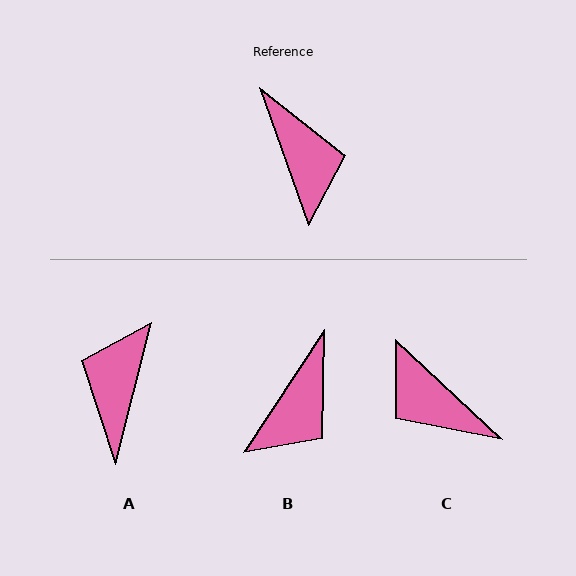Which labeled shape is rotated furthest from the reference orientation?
C, about 152 degrees away.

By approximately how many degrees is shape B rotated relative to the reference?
Approximately 53 degrees clockwise.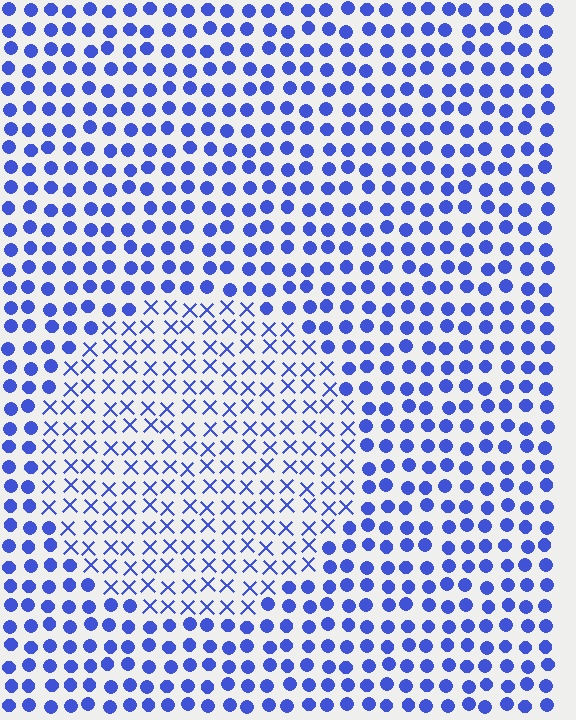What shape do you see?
I see a circle.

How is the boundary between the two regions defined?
The boundary is defined by a change in element shape: X marks inside vs. circles outside. All elements share the same color and spacing.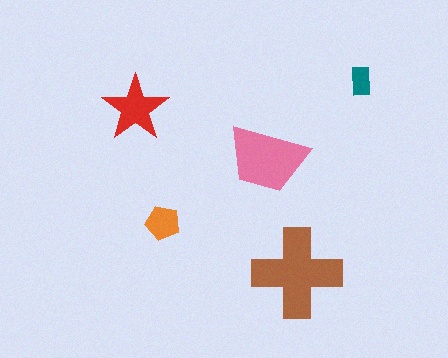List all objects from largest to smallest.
The brown cross, the pink trapezoid, the red star, the orange pentagon, the teal rectangle.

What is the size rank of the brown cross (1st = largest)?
1st.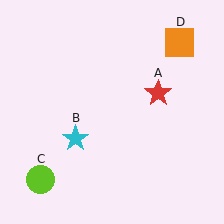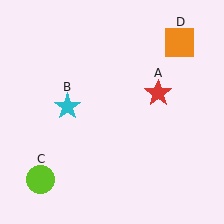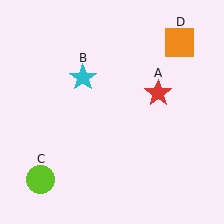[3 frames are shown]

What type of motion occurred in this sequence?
The cyan star (object B) rotated clockwise around the center of the scene.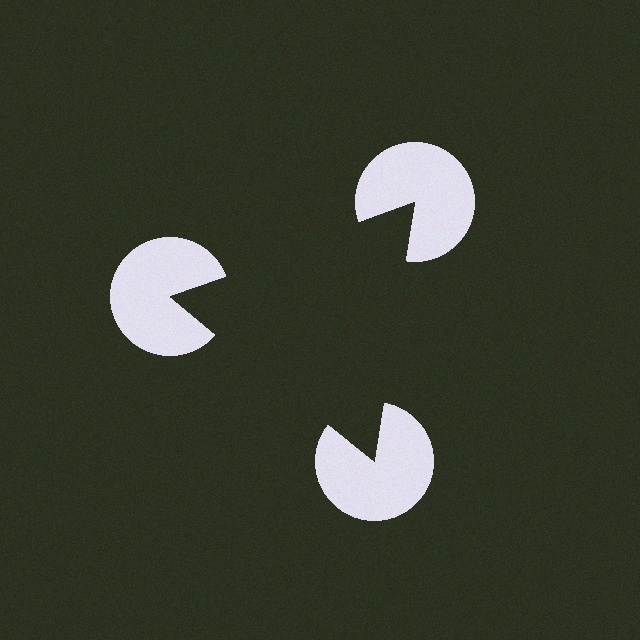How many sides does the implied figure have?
3 sides.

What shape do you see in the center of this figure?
An illusory triangle — its edges are inferred from the aligned wedge cuts in the pac-man discs, not physically drawn.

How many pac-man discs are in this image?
There are 3 — one at each vertex of the illusory triangle.